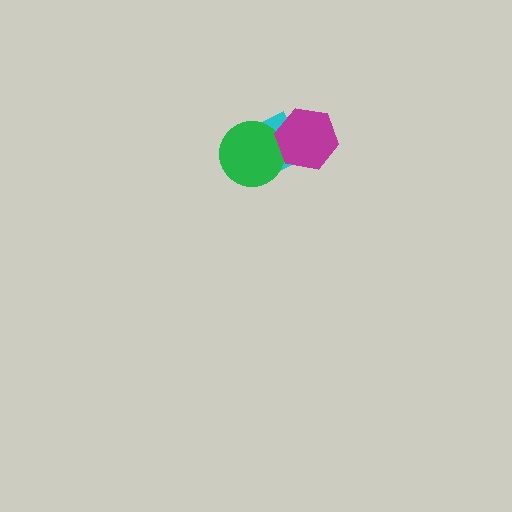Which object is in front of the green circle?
The magenta hexagon is in front of the green circle.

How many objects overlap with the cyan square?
2 objects overlap with the cyan square.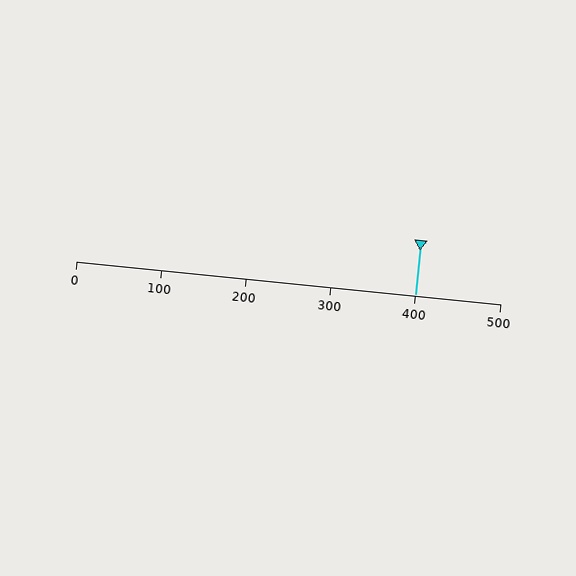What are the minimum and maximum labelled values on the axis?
The axis runs from 0 to 500.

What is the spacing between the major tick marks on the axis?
The major ticks are spaced 100 apart.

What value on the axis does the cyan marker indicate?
The marker indicates approximately 400.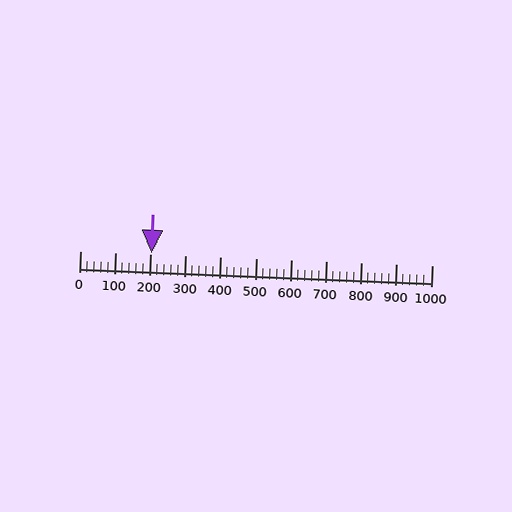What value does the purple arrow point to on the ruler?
The purple arrow points to approximately 203.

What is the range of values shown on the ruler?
The ruler shows values from 0 to 1000.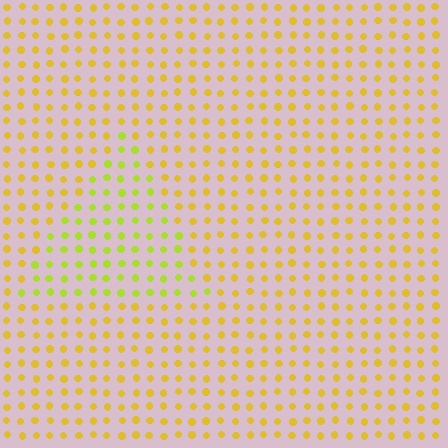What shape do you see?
I see a triangle.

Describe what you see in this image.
The image is filled with small yellow elements in a uniform arrangement. A triangle-shaped region is visible where the elements are tinted to a slightly different hue, forming a subtle color boundary.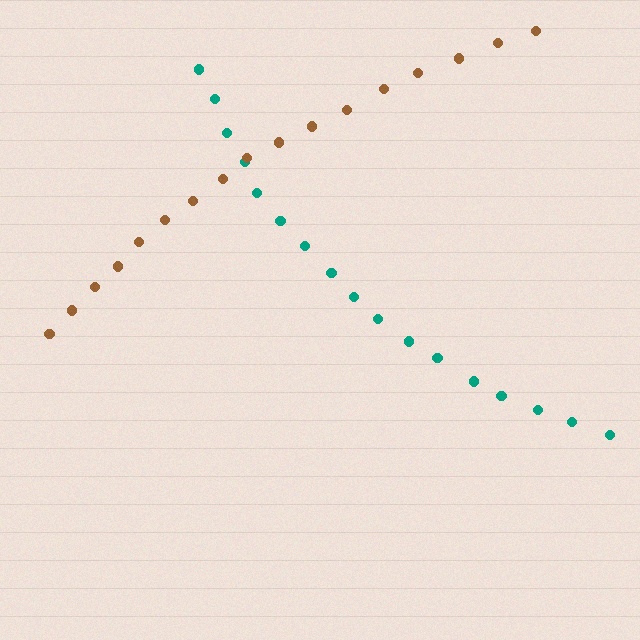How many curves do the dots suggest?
There are 2 distinct paths.